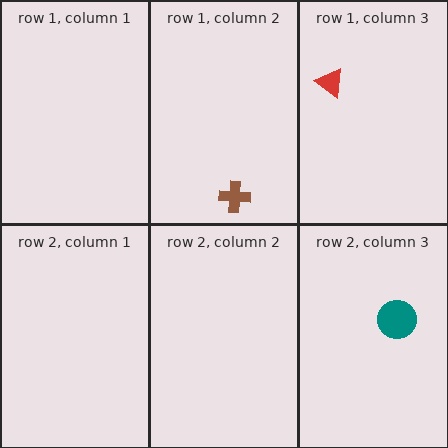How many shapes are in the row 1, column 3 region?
1.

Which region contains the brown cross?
The row 1, column 2 region.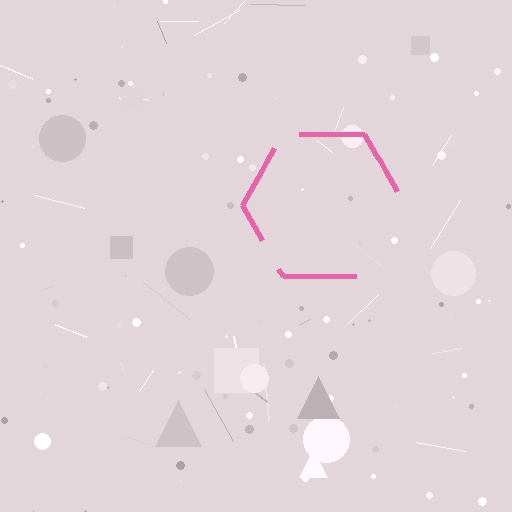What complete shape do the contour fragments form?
The contour fragments form a hexagon.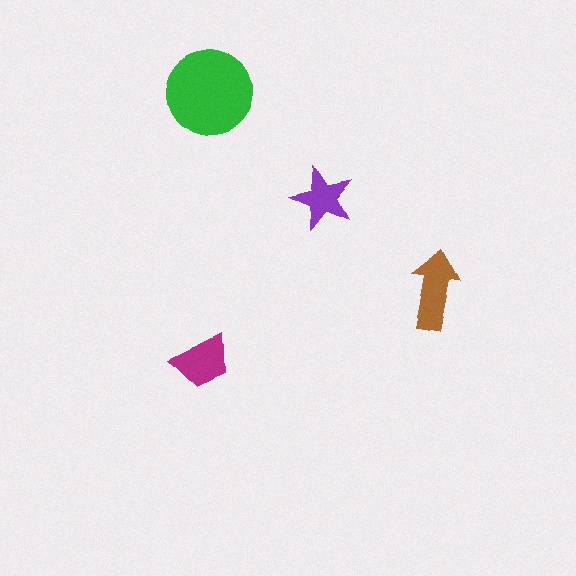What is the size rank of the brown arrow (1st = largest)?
2nd.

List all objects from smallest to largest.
The purple star, the magenta trapezoid, the brown arrow, the green circle.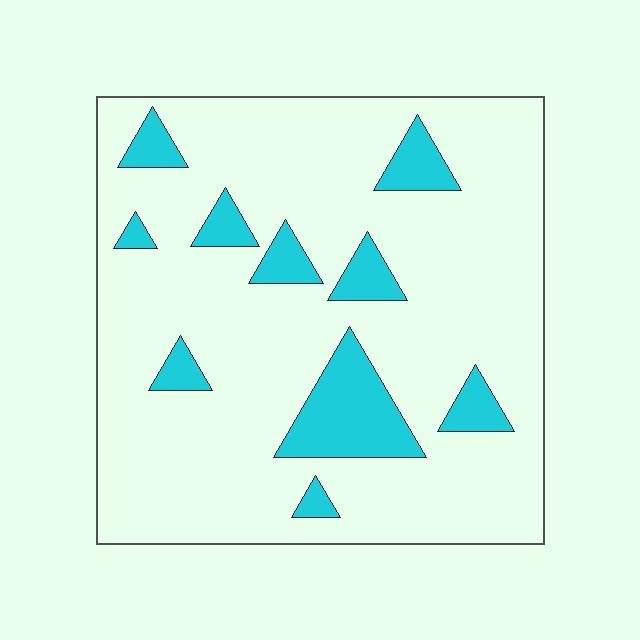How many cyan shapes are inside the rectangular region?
10.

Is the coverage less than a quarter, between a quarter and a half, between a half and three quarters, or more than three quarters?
Less than a quarter.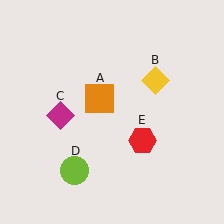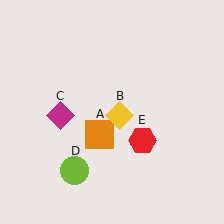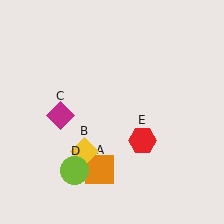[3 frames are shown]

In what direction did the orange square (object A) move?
The orange square (object A) moved down.